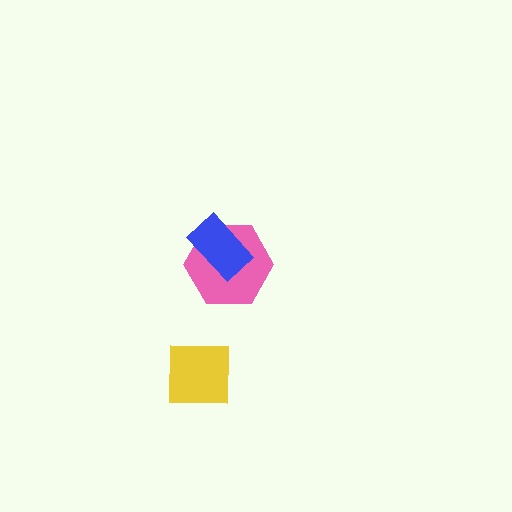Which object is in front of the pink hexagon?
The blue rectangle is in front of the pink hexagon.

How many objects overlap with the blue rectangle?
1 object overlaps with the blue rectangle.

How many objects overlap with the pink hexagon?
1 object overlaps with the pink hexagon.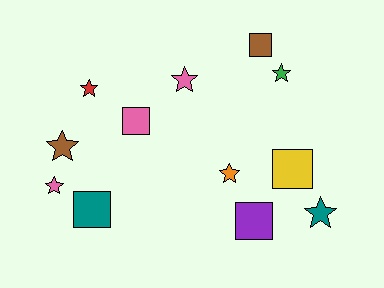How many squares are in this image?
There are 5 squares.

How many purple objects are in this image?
There is 1 purple object.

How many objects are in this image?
There are 12 objects.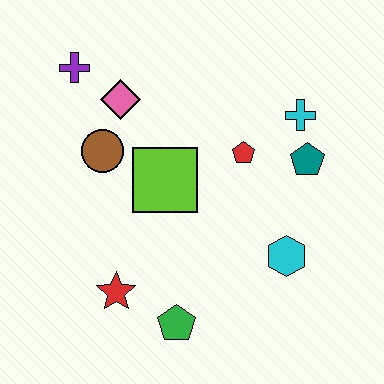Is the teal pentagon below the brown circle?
Yes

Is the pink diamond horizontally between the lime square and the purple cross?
Yes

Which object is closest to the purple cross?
The pink diamond is closest to the purple cross.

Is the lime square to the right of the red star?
Yes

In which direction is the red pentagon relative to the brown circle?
The red pentagon is to the right of the brown circle.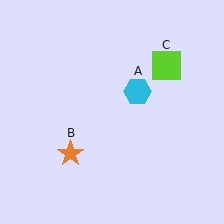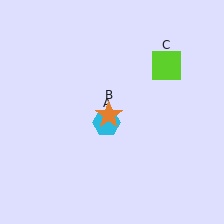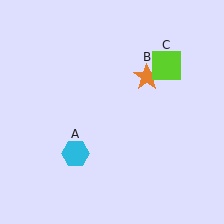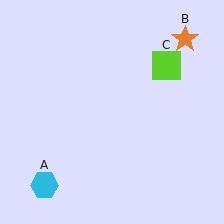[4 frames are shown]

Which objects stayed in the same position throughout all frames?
Lime square (object C) remained stationary.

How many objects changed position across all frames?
2 objects changed position: cyan hexagon (object A), orange star (object B).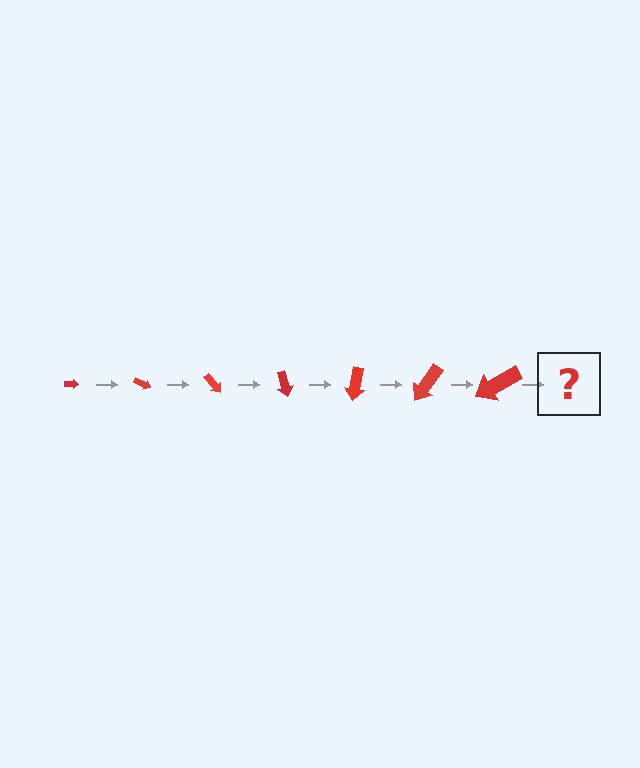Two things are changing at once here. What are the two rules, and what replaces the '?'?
The two rules are that the arrow grows larger each step and it rotates 25 degrees each step. The '?' should be an arrow, larger than the previous one and rotated 175 degrees from the start.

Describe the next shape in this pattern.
It should be an arrow, larger than the previous one and rotated 175 degrees from the start.